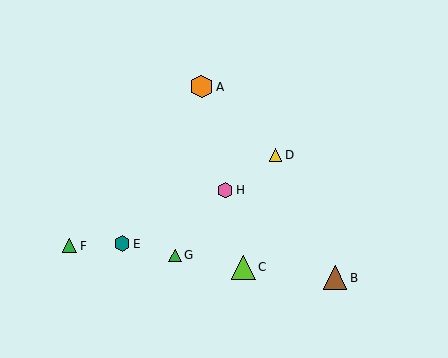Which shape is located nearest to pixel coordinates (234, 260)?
The lime triangle (labeled C) at (243, 267) is nearest to that location.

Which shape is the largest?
The lime triangle (labeled C) is the largest.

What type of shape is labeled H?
Shape H is a pink hexagon.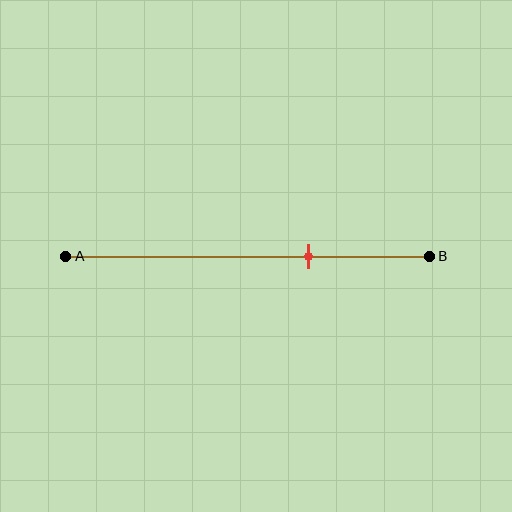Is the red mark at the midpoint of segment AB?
No, the mark is at about 65% from A, not at the 50% midpoint.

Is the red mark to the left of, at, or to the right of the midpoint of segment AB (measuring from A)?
The red mark is to the right of the midpoint of segment AB.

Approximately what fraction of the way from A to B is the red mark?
The red mark is approximately 65% of the way from A to B.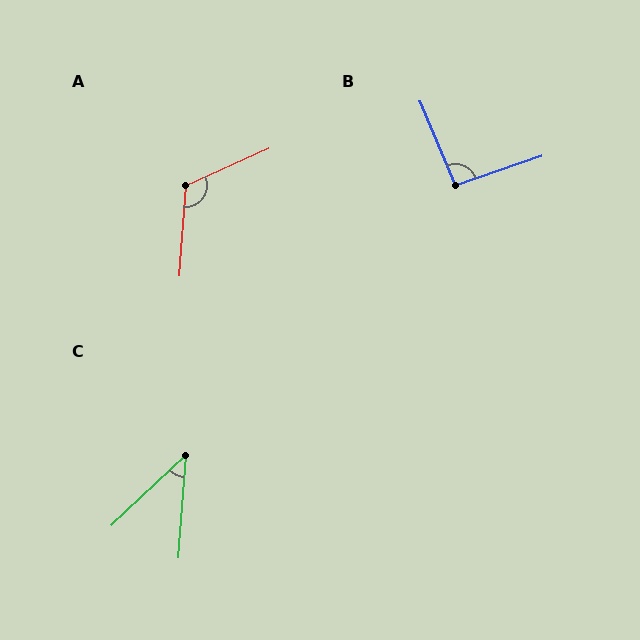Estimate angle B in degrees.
Approximately 94 degrees.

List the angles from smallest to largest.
C (42°), B (94°), A (118°).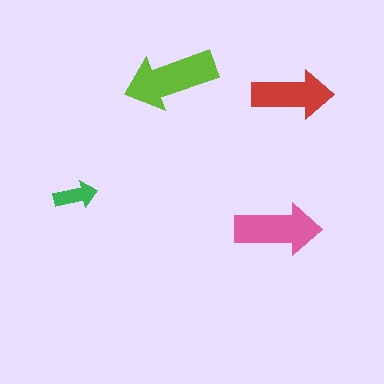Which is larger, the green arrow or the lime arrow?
The lime one.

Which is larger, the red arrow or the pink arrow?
The pink one.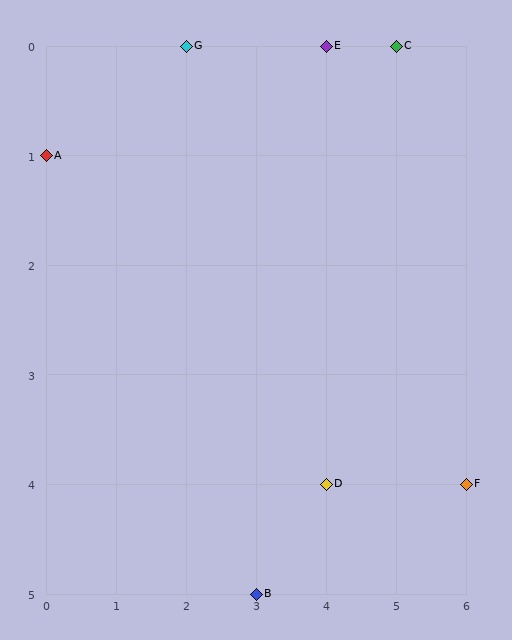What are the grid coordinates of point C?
Point C is at grid coordinates (5, 0).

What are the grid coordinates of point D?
Point D is at grid coordinates (4, 4).